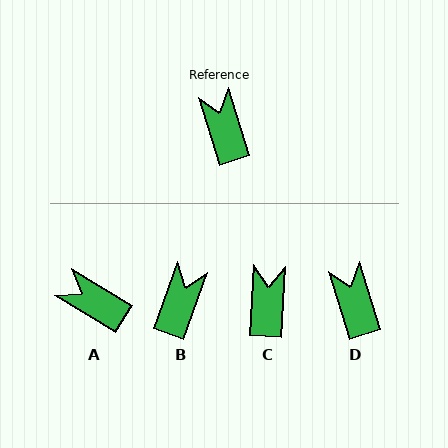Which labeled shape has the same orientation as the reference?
D.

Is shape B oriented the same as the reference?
No, it is off by about 38 degrees.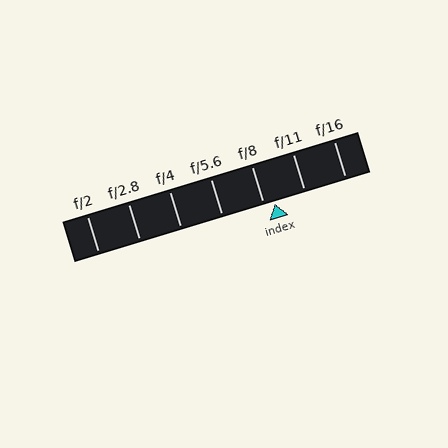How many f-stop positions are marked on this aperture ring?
There are 7 f-stop positions marked.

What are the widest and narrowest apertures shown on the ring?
The widest aperture shown is f/2 and the narrowest is f/16.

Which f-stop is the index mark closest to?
The index mark is closest to f/8.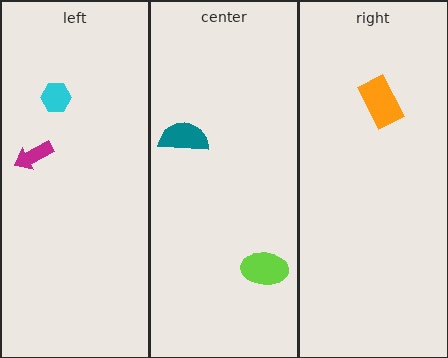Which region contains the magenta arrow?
The left region.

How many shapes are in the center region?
2.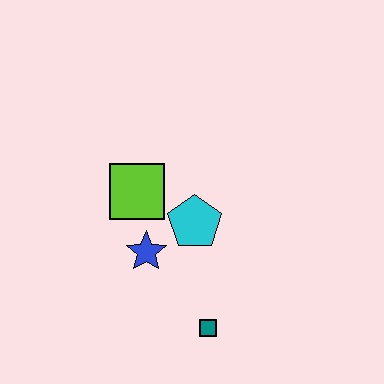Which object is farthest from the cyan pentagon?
The teal square is farthest from the cyan pentagon.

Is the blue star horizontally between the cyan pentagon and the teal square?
No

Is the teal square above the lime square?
No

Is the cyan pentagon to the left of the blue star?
No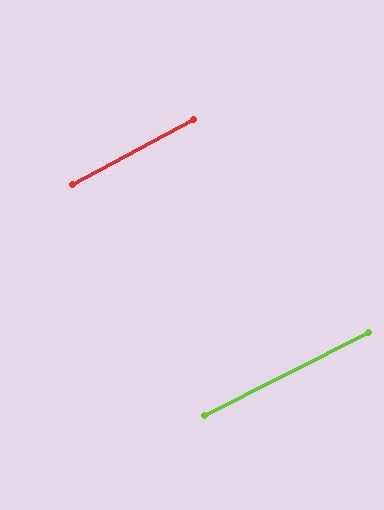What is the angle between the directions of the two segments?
Approximately 1 degree.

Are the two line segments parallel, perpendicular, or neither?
Parallel — their directions differ by only 1.5°.